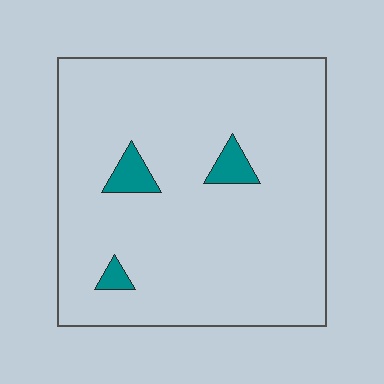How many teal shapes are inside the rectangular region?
3.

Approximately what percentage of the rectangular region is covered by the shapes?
Approximately 5%.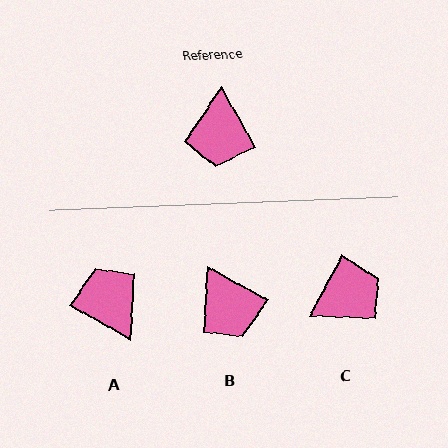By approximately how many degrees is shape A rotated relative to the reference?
Approximately 149 degrees clockwise.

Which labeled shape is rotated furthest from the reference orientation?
A, about 149 degrees away.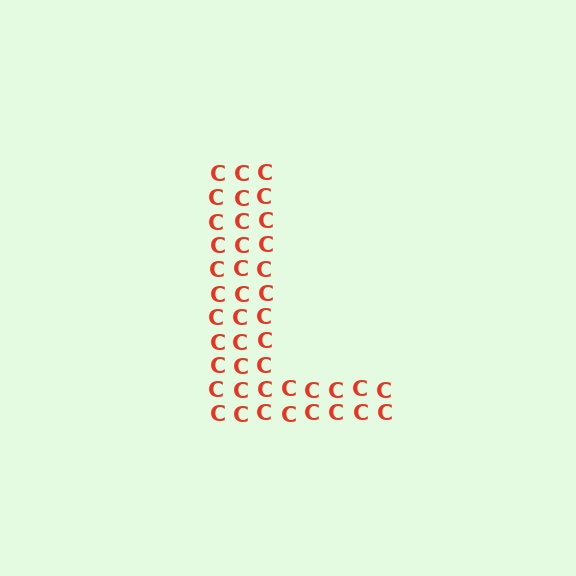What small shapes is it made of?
It is made of small letter C's.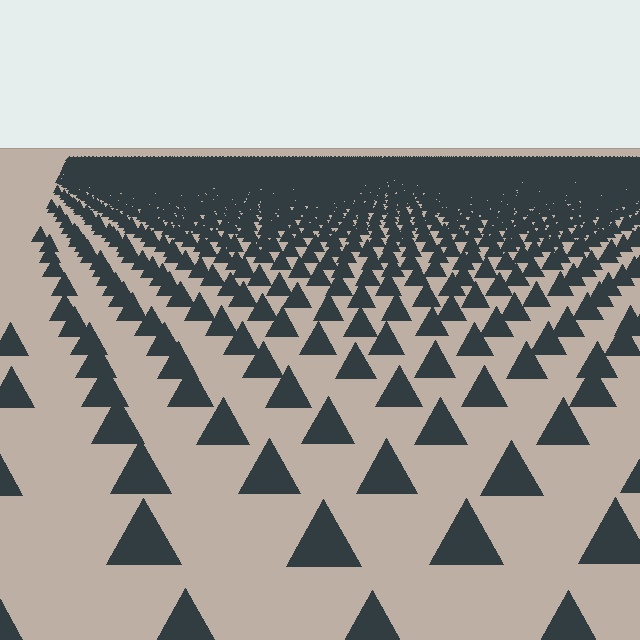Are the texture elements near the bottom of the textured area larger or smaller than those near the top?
Larger. Near the bottom, elements are closer to the viewer and appear at a bigger on-screen size.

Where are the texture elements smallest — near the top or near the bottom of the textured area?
Near the top.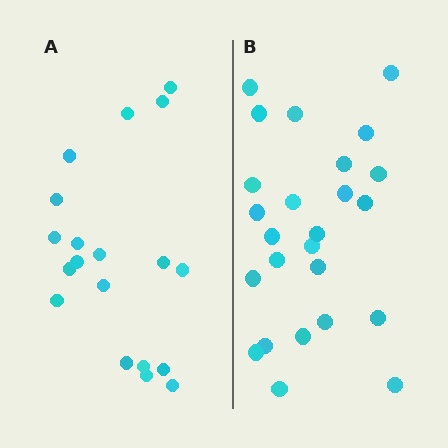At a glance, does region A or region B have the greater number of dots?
Region B (the right region) has more dots.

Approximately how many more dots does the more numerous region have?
Region B has about 6 more dots than region A.